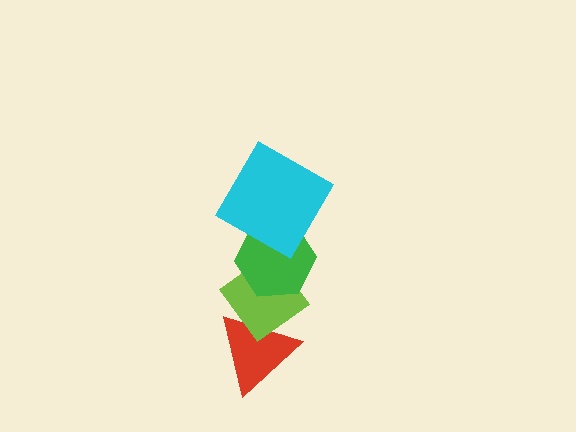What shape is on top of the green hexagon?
The cyan square is on top of the green hexagon.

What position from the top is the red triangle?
The red triangle is 4th from the top.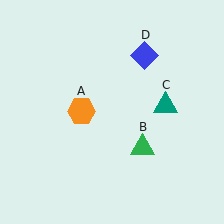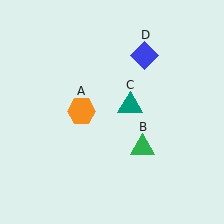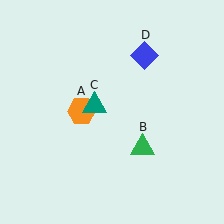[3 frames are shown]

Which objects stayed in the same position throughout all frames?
Orange hexagon (object A) and green triangle (object B) and blue diamond (object D) remained stationary.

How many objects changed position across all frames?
1 object changed position: teal triangle (object C).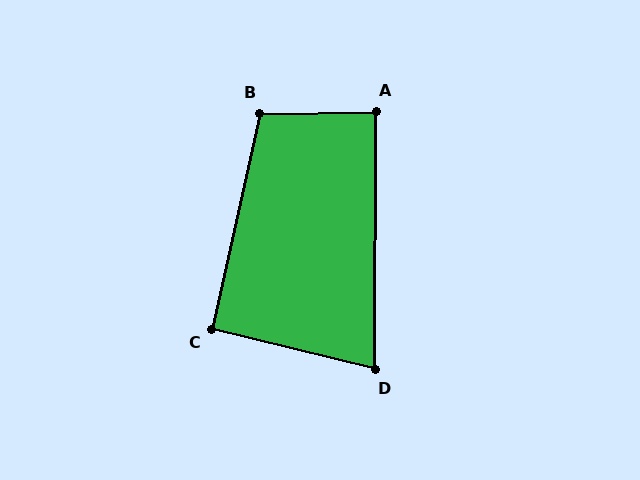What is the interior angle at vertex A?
Approximately 89 degrees (approximately right).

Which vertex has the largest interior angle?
B, at approximately 103 degrees.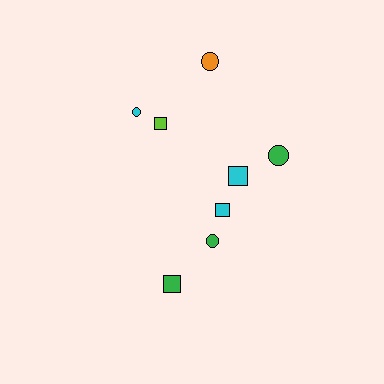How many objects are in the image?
There are 8 objects.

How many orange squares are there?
There are no orange squares.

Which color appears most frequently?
Green, with 3 objects.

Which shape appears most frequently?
Square, with 4 objects.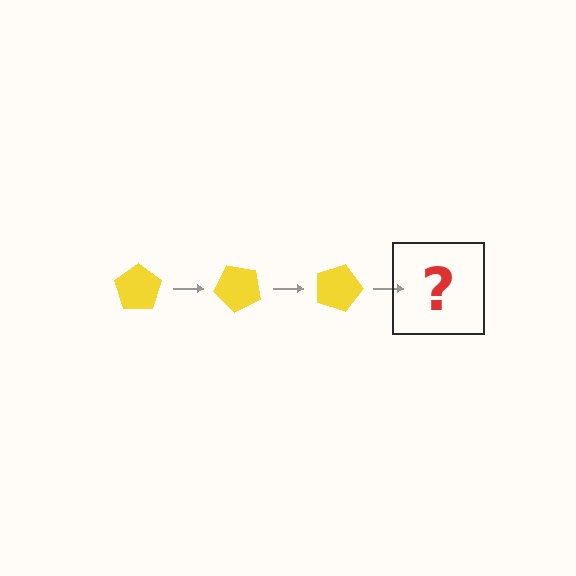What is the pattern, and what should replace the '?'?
The pattern is that the pentagon rotates 45 degrees each step. The '?' should be a yellow pentagon rotated 135 degrees.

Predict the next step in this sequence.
The next step is a yellow pentagon rotated 135 degrees.